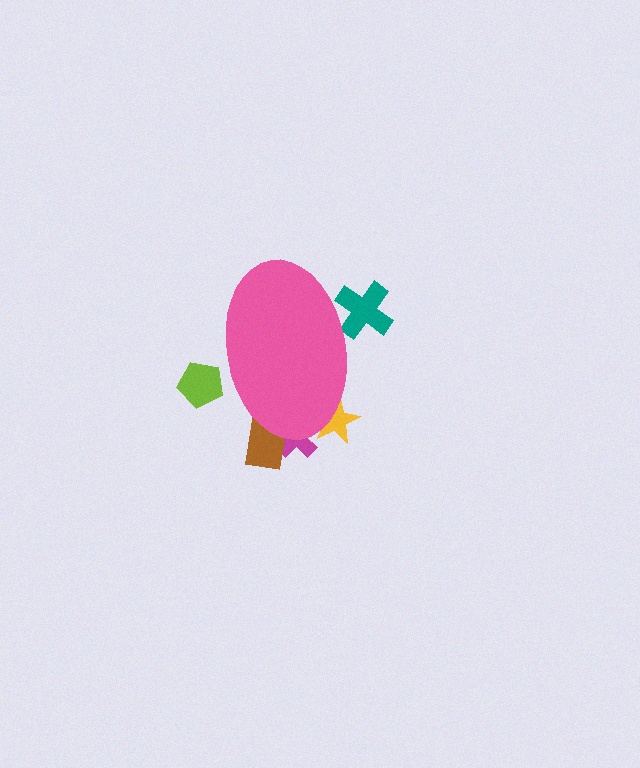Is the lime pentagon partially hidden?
Yes, the lime pentagon is partially hidden behind the pink ellipse.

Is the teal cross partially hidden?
Yes, the teal cross is partially hidden behind the pink ellipse.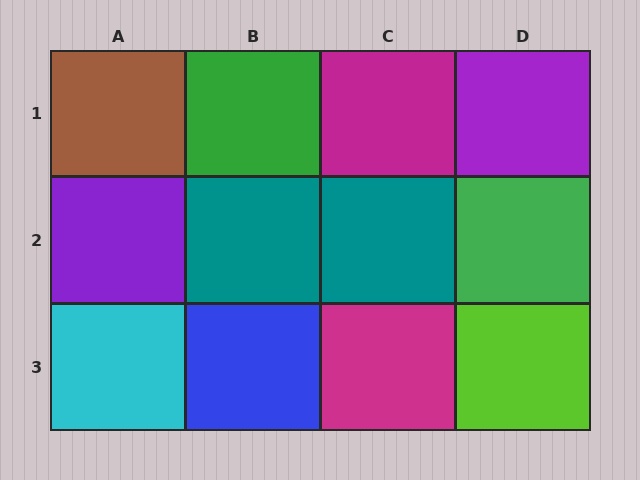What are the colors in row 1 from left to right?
Brown, green, magenta, purple.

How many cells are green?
2 cells are green.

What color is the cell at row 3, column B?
Blue.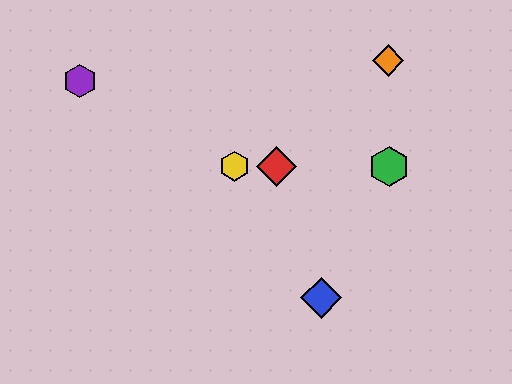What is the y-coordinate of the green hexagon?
The green hexagon is at y≈166.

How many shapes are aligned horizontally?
3 shapes (the red diamond, the green hexagon, the yellow hexagon) are aligned horizontally.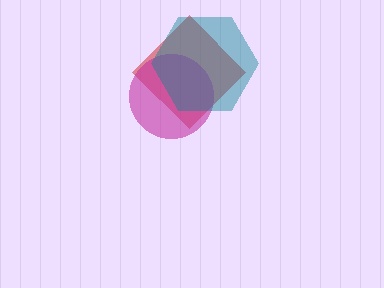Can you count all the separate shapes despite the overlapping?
Yes, there are 3 separate shapes.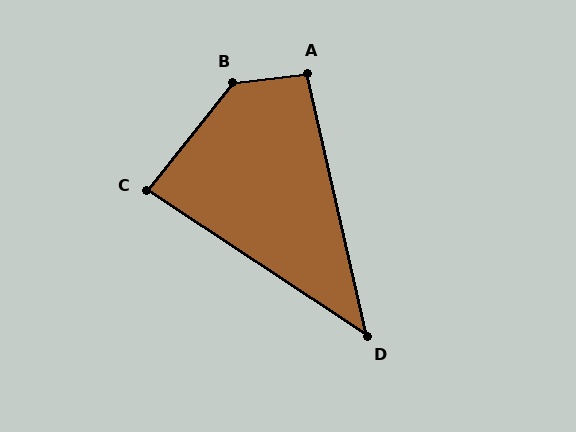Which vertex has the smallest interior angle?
D, at approximately 44 degrees.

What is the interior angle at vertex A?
Approximately 95 degrees (obtuse).